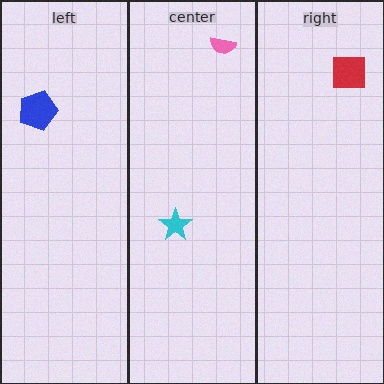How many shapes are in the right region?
1.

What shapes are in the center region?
The pink semicircle, the cyan star.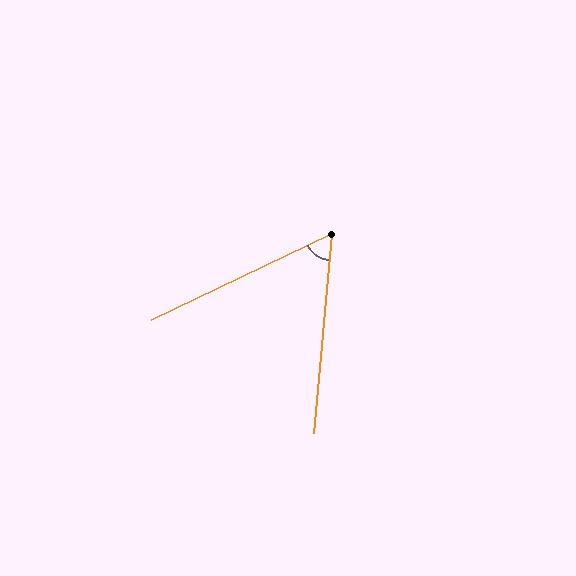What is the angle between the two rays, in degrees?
Approximately 59 degrees.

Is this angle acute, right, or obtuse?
It is acute.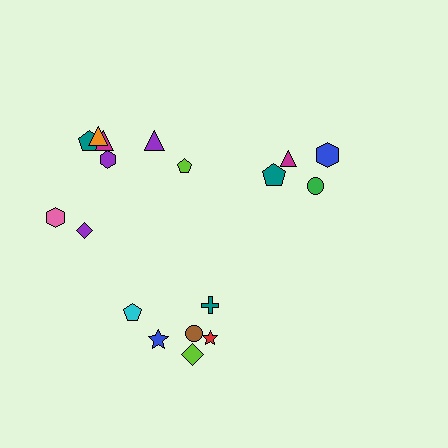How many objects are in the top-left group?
There are 8 objects.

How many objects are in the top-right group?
There are 4 objects.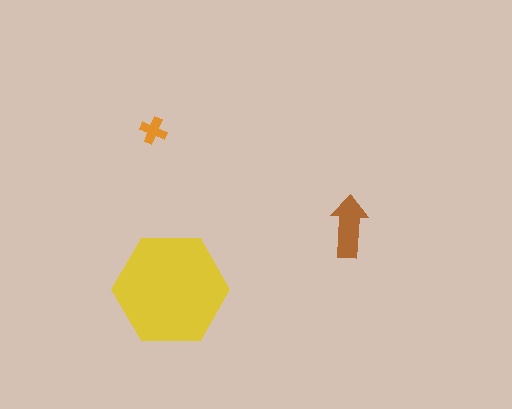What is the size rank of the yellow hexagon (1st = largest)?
1st.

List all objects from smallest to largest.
The orange cross, the brown arrow, the yellow hexagon.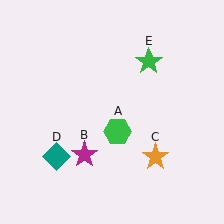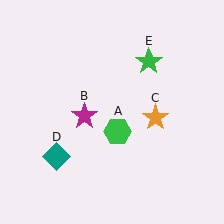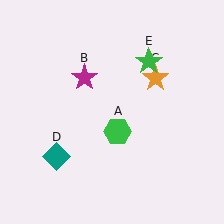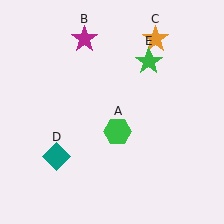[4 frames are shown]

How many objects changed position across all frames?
2 objects changed position: magenta star (object B), orange star (object C).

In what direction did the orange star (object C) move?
The orange star (object C) moved up.